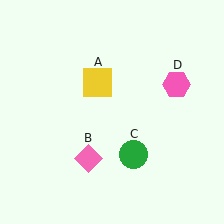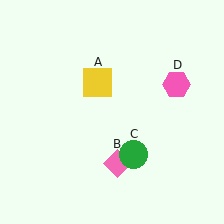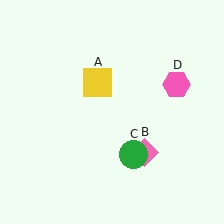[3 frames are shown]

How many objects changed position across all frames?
1 object changed position: pink diamond (object B).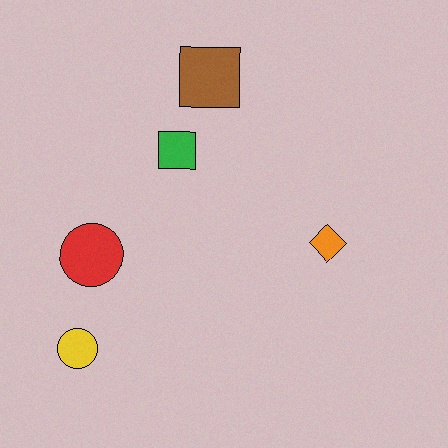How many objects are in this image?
There are 5 objects.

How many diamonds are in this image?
There is 1 diamond.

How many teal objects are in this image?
There are no teal objects.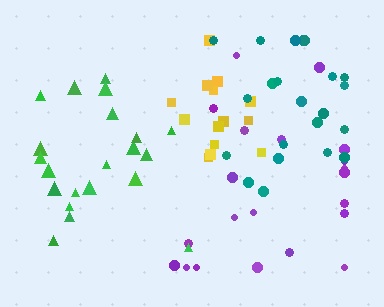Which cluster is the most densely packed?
Yellow.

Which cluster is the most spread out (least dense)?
Purple.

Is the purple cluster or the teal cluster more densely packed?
Teal.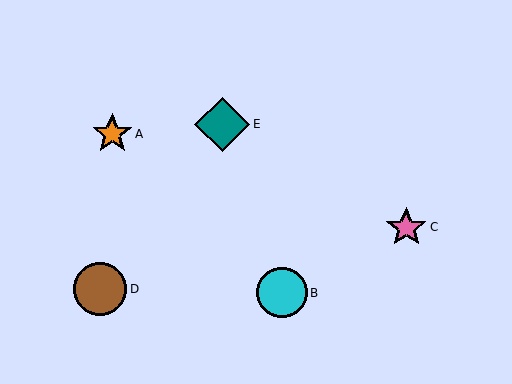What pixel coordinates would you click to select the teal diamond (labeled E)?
Click at (222, 124) to select the teal diamond E.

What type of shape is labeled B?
Shape B is a cyan circle.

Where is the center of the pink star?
The center of the pink star is at (406, 227).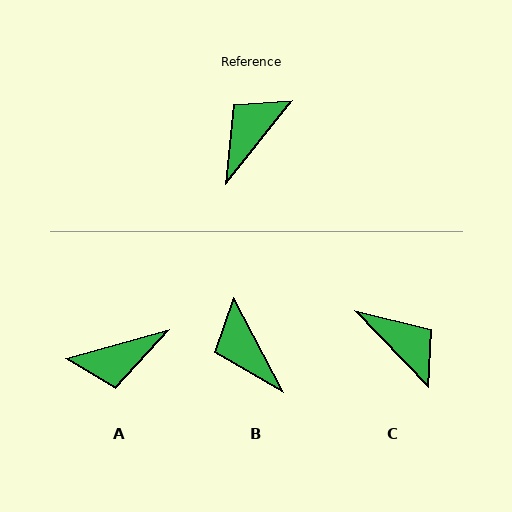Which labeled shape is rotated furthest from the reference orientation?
A, about 144 degrees away.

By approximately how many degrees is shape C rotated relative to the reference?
Approximately 98 degrees clockwise.